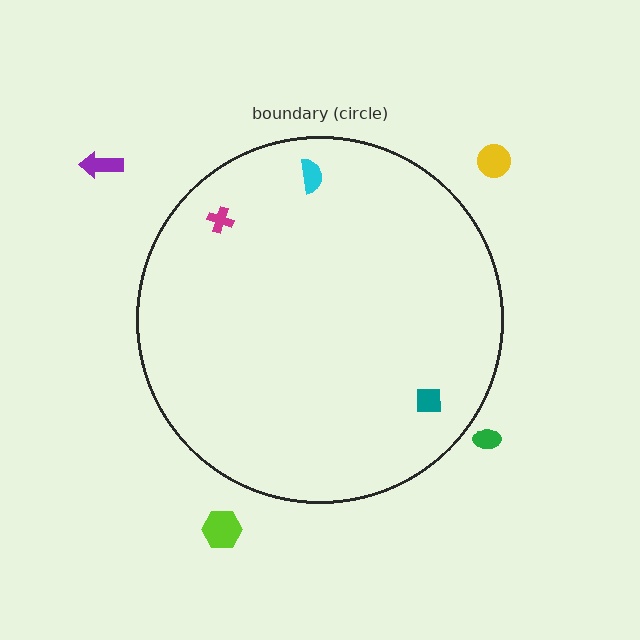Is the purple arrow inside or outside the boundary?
Outside.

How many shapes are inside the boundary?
3 inside, 4 outside.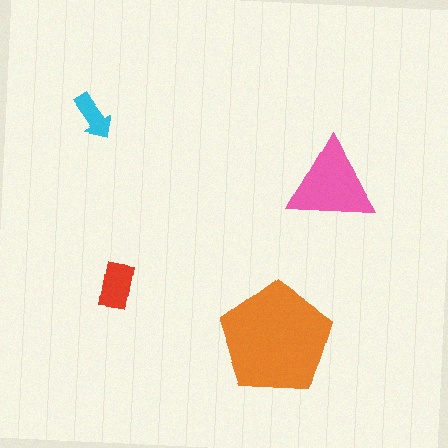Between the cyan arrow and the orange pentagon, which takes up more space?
The orange pentagon.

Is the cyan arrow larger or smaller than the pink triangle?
Smaller.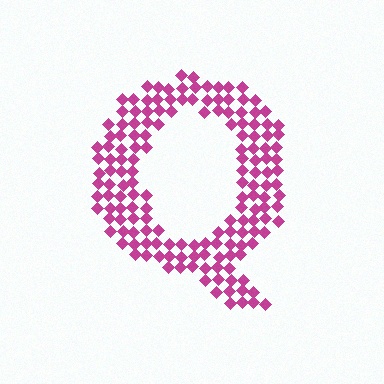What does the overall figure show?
The overall figure shows the letter Q.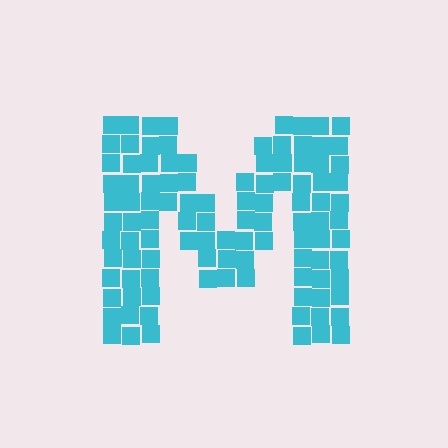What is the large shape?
The large shape is the letter M.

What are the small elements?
The small elements are squares.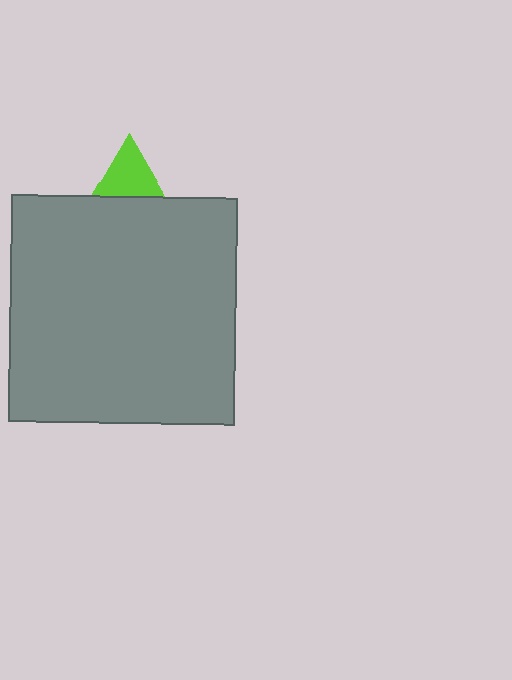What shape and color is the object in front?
The object in front is a gray square.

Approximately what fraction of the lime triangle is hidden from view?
Roughly 68% of the lime triangle is hidden behind the gray square.